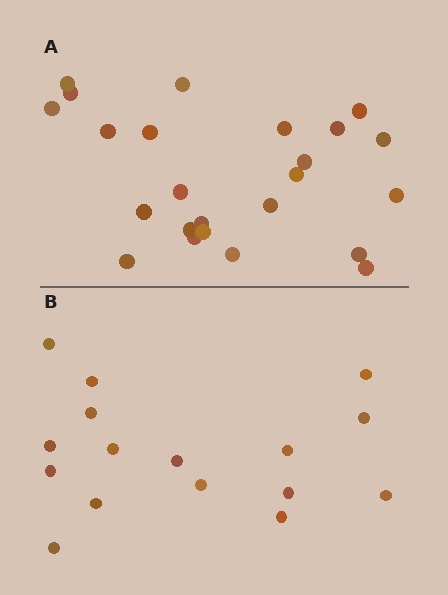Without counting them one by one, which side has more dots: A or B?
Region A (the top region) has more dots.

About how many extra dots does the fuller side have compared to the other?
Region A has roughly 8 or so more dots than region B.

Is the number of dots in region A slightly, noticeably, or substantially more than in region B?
Region A has substantially more. The ratio is roughly 1.5 to 1.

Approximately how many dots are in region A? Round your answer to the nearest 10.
About 20 dots. (The exact count is 24, which rounds to 20.)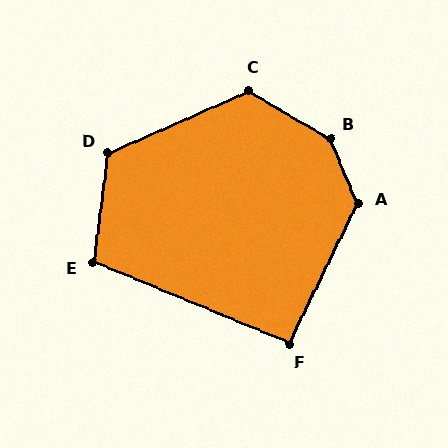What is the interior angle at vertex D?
Approximately 121 degrees (obtuse).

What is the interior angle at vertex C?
Approximately 125 degrees (obtuse).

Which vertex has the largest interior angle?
B, at approximately 145 degrees.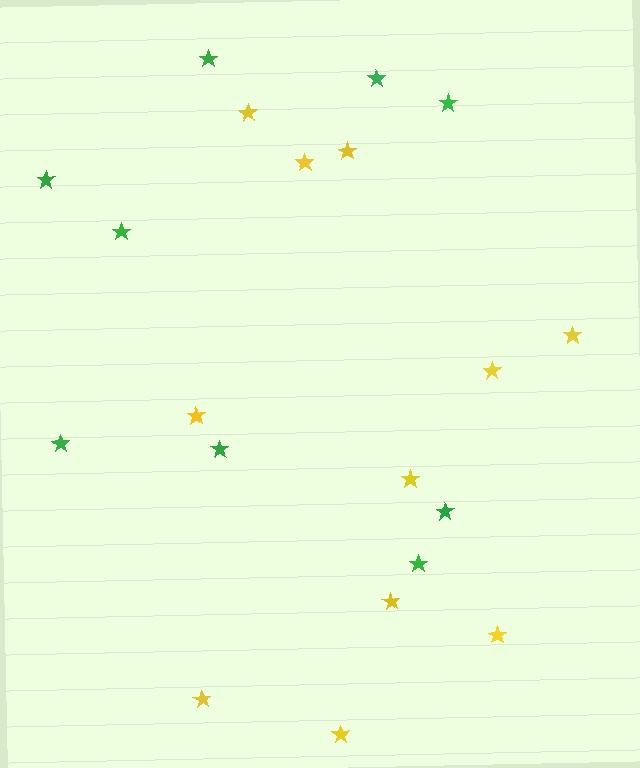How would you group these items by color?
There are 2 groups: one group of green stars (9) and one group of yellow stars (11).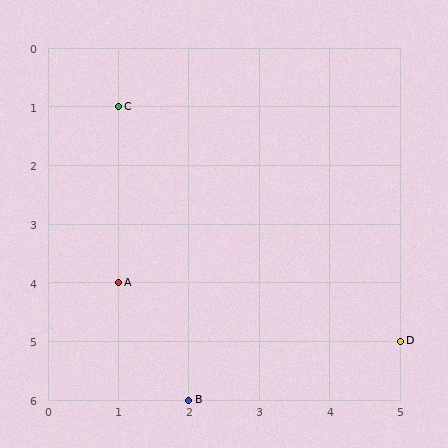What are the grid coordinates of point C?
Point C is at grid coordinates (1, 1).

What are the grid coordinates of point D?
Point D is at grid coordinates (5, 5).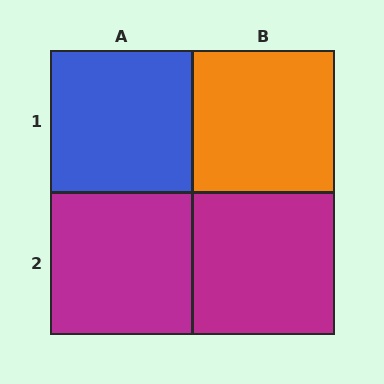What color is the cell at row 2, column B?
Magenta.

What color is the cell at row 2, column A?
Magenta.